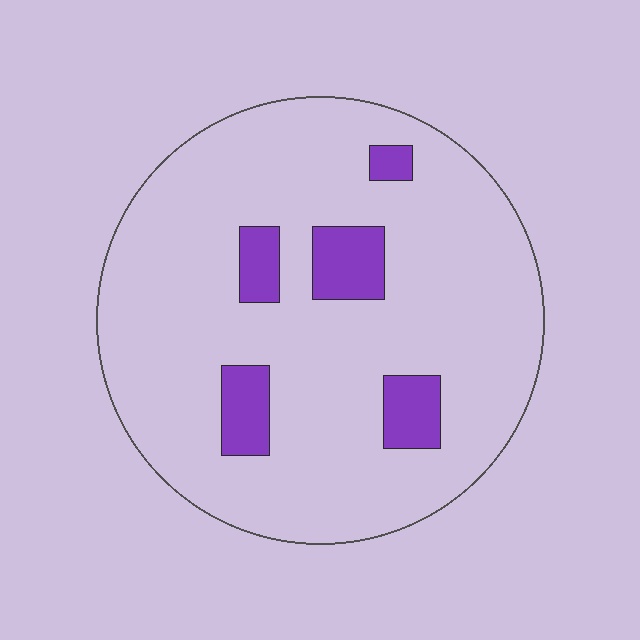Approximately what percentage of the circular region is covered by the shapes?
Approximately 10%.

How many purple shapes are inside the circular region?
5.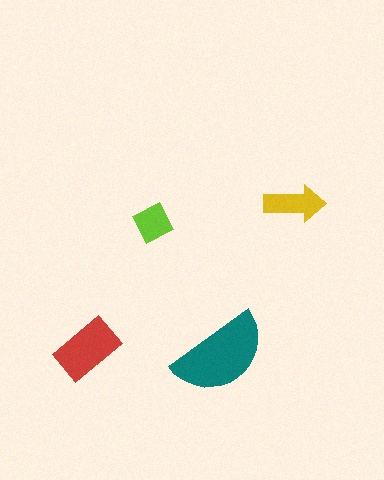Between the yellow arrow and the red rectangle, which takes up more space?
The red rectangle.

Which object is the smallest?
The lime square.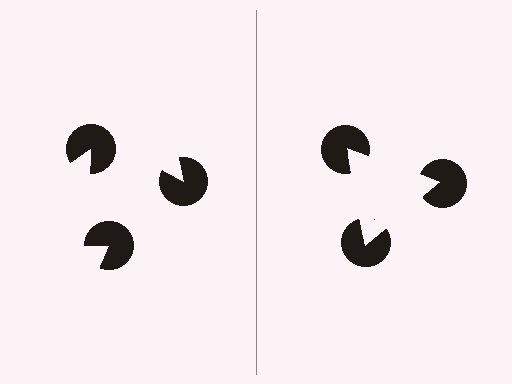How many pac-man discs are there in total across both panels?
6 — 3 on each side.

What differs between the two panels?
The pac-man discs are positioned identically on both sides; only the wedge orientations differ. On the right they align to a triangle; on the left they are misaligned.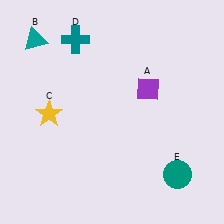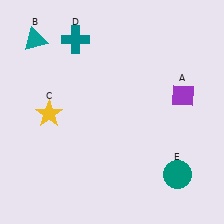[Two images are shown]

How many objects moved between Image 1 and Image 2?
1 object moved between the two images.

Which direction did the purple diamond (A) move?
The purple diamond (A) moved right.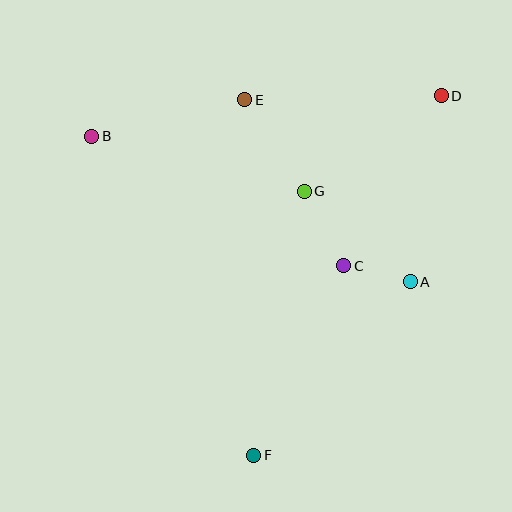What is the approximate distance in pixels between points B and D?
The distance between B and D is approximately 352 pixels.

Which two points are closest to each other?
Points A and C are closest to each other.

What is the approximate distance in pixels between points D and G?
The distance between D and G is approximately 167 pixels.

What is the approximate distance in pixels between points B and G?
The distance between B and G is approximately 220 pixels.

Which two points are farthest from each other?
Points D and F are farthest from each other.